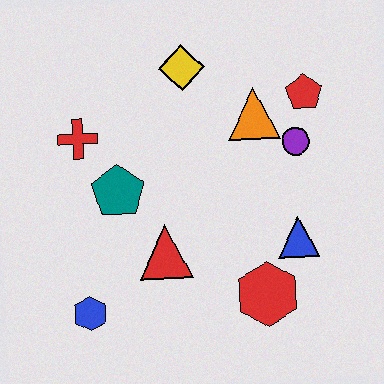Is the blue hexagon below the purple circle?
Yes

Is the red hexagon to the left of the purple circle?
Yes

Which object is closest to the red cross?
The teal pentagon is closest to the red cross.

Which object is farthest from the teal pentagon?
The red pentagon is farthest from the teal pentagon.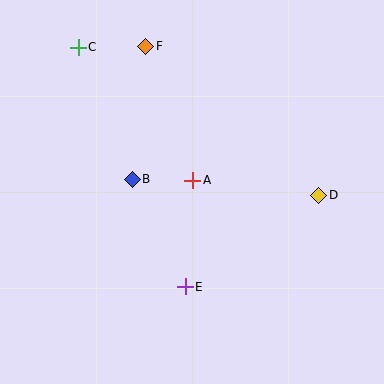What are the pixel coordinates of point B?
Point B is at (132, 179).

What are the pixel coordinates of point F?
Point F is at (146, 46).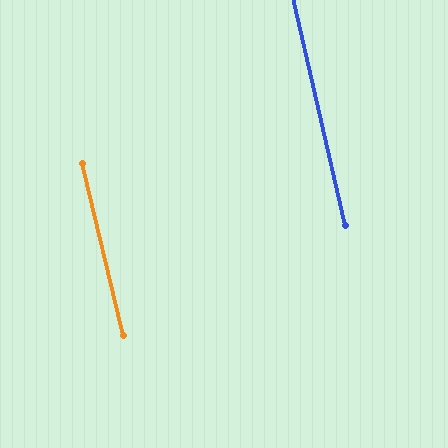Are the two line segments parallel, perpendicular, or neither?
Parallel — their directions differ by only 0.4°.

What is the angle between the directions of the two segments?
Approximately 0 degrees.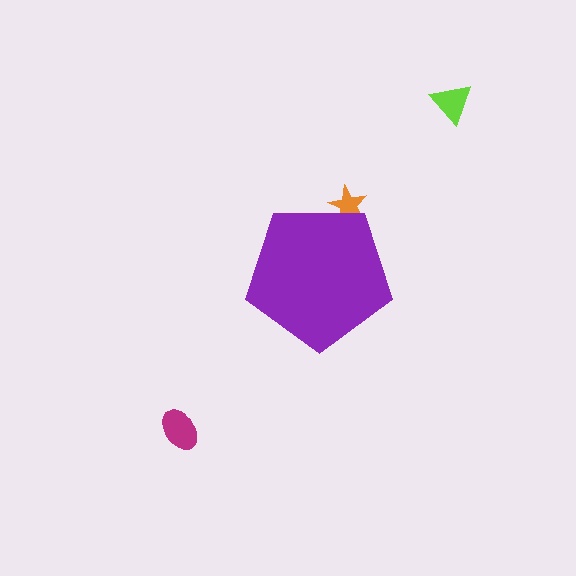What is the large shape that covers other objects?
A purple pentagon.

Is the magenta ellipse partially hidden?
No, the magenta ellipse is fully visible.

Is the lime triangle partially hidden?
No, the lime triangle is fully visible.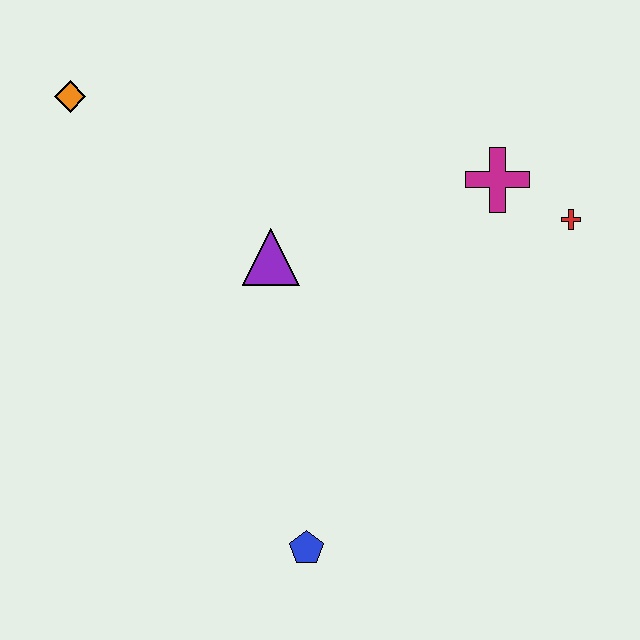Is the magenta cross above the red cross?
Yes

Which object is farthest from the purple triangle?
The red cross is farthest from the purple triangle.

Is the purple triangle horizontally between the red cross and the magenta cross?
No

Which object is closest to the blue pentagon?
The purple triangle is closest to the blue pentagon.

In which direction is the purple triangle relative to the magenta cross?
The purple triangle is to the left of the magenta cross.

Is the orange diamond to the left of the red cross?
Yes